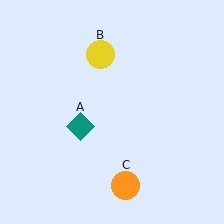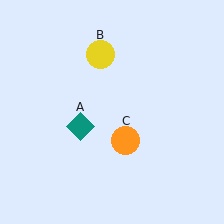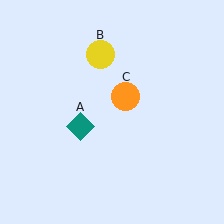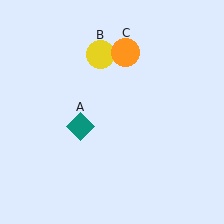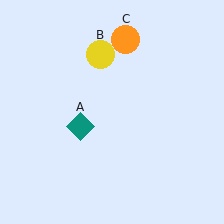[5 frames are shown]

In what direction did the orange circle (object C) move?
The orange circle (object C) moved up.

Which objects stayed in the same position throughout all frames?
Teal diamond (object A) and yellow circle (object B) remained stationary.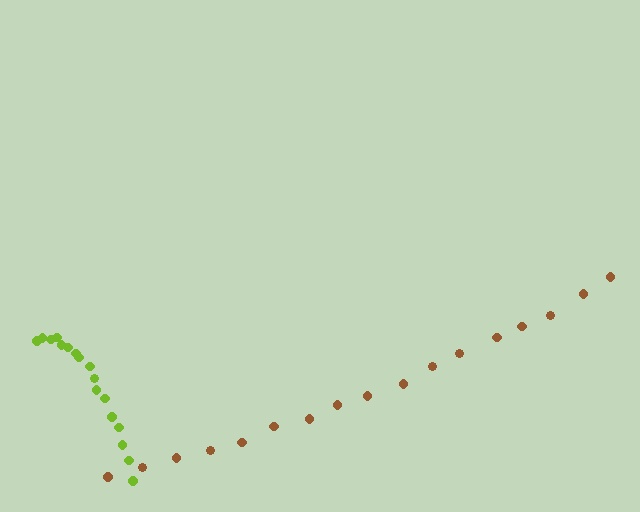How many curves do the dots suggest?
There are 2 distinct paths.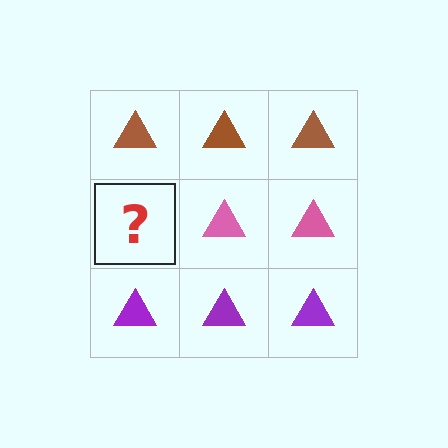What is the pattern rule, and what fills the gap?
The rule is that each row has a consistent color. The gap should be filled with a pink triangle.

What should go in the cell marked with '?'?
The missing cell should contain a pink triangle.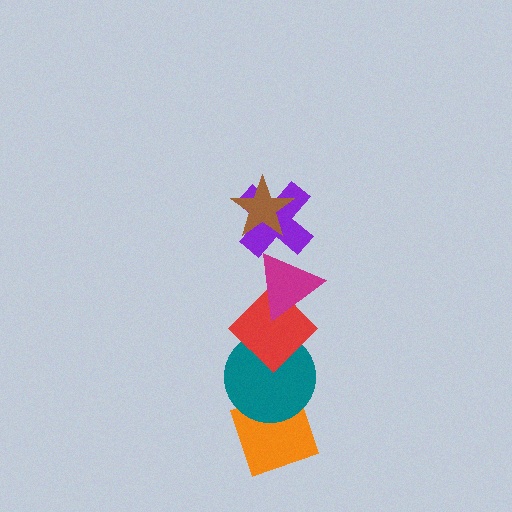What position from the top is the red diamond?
The red diamond is 4th from the top.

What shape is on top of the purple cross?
The brown star is on top of the purple cross.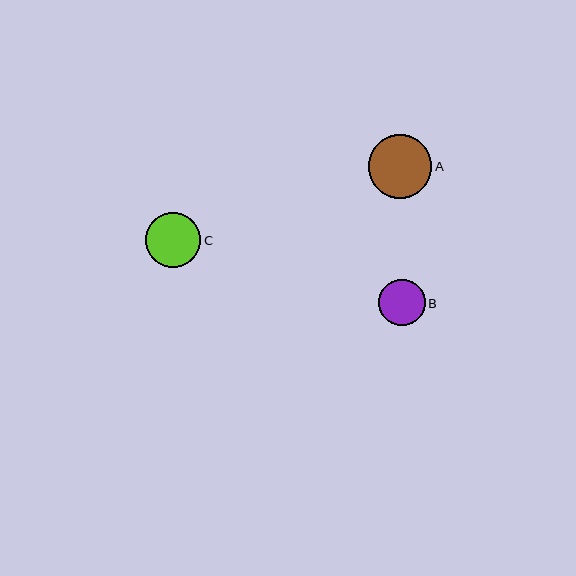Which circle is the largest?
Circle A is the largest with a size of approximately 63 pixels.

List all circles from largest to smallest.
From largest to smallest: A, C, B.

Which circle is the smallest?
Circle B is the smallest with a size of approximately 47 pixels.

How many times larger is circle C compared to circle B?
Circle C is approximately 1.2 times the size of circle B.